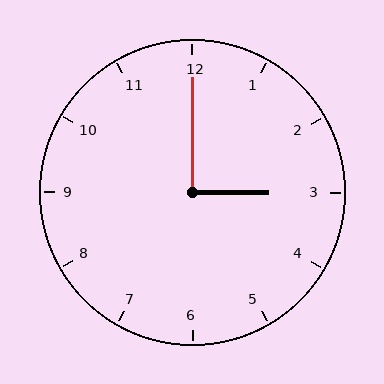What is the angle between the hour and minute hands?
Approximately 90 degrees.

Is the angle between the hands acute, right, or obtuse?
It is right.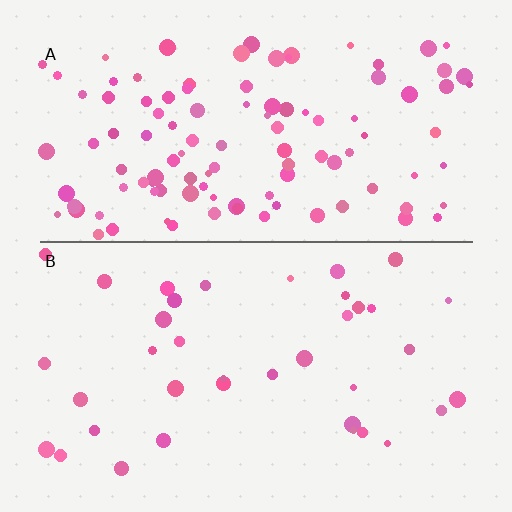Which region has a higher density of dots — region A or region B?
A (the top).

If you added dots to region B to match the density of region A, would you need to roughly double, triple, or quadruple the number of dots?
Approximately triple.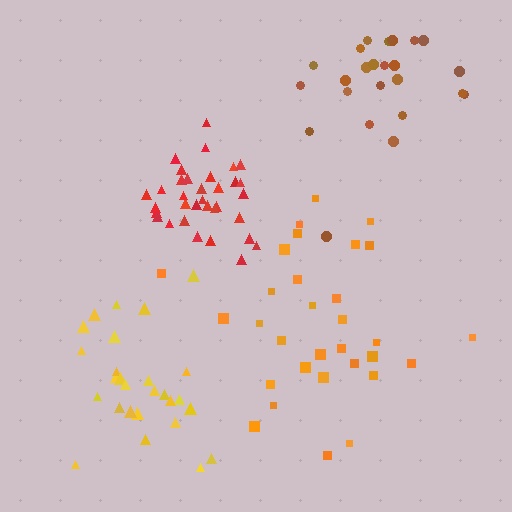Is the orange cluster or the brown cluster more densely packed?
Brown.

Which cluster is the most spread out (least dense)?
Orange.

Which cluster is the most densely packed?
Red.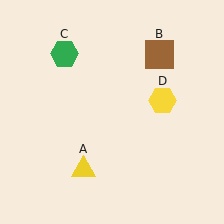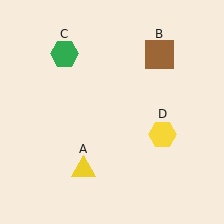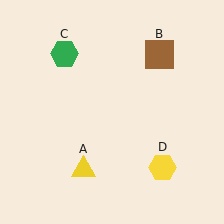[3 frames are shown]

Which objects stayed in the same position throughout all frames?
Yellow triangle (object A) and brown square (object B) and green hexagon (object C) remained stationary.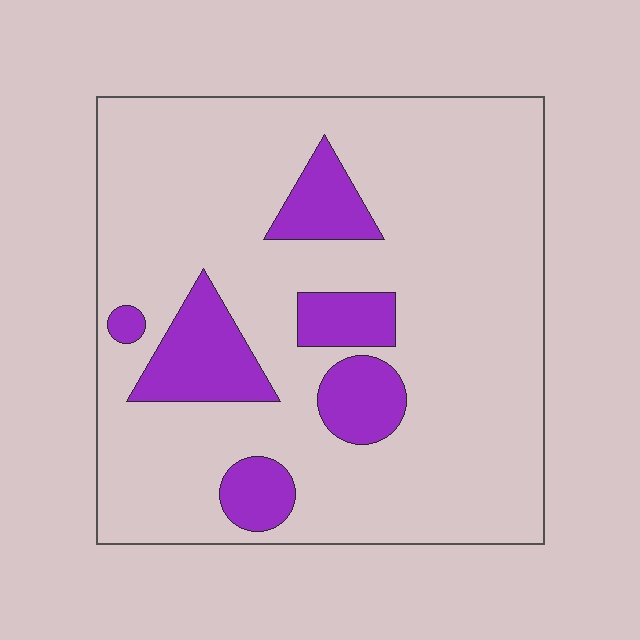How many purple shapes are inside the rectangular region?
6.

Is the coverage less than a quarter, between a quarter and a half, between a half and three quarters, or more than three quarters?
Less than a quarter.